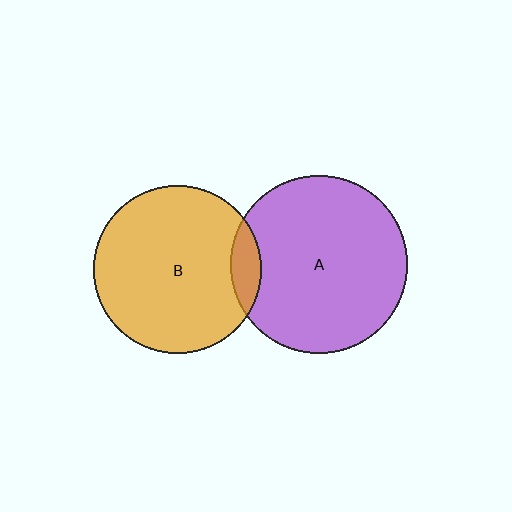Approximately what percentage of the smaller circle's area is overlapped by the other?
Approximately 10%.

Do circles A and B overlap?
Yes.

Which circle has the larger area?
Circle A (purple).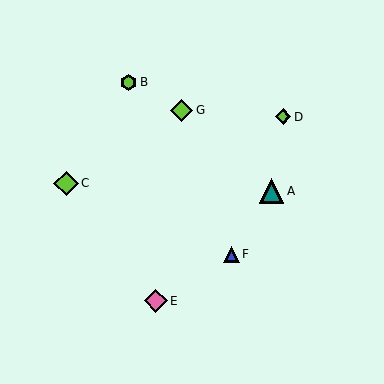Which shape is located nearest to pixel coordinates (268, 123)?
The lime diamond (labeled D) at (283, 117) is nearest to that location.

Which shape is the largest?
The teal triangle (labeled A) is the largest.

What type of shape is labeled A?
Shape A is a teal triangle.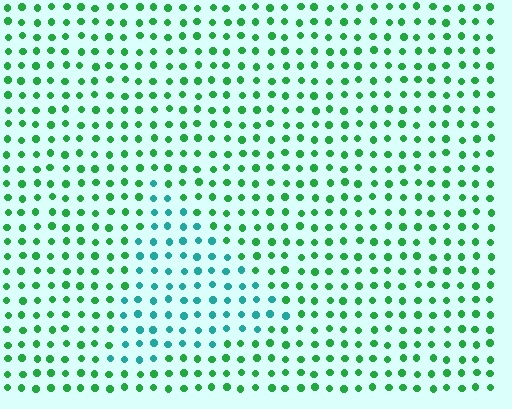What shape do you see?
I see a triangle.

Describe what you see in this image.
The image is filled with small green elements in a uniform arrangement. A triangle-shaped region is visible where the elements are tinted to a slightly different hue, forming a subtle color boundary.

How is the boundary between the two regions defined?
The boundary is defined purely by a slight shift in hue (about 44 degrees). Spacing, size, and orientation are identical on both sides.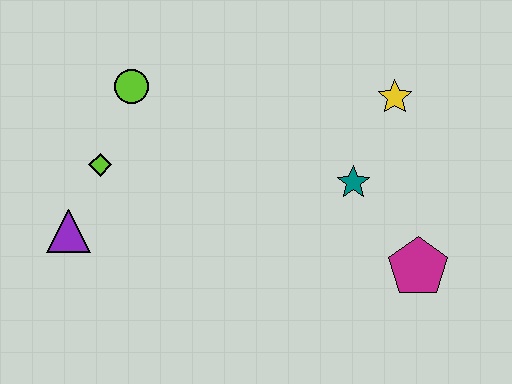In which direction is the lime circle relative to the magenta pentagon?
The lime circle is to the left of the magenta pentagon.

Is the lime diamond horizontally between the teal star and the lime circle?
No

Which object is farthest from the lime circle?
The magenta pentagon is farthest from the lime circle.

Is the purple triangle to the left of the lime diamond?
Yes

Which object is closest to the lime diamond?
The purple triangle is closest to the lime diamond.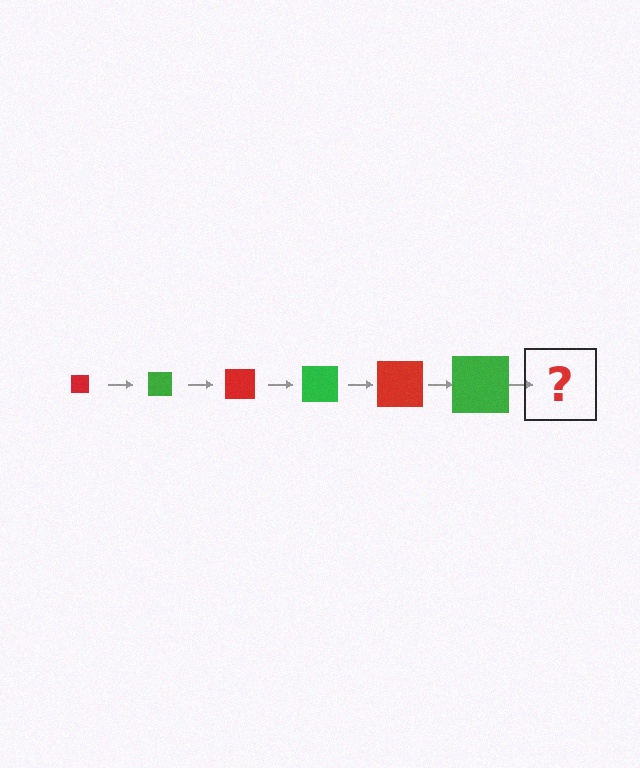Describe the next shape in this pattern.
It should be a red square, larger than the previous one.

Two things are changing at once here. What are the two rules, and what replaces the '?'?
The two rules are that the square grows larger each step and the color cycles through red and green. The '?' should be a red square, larger than the previous one.